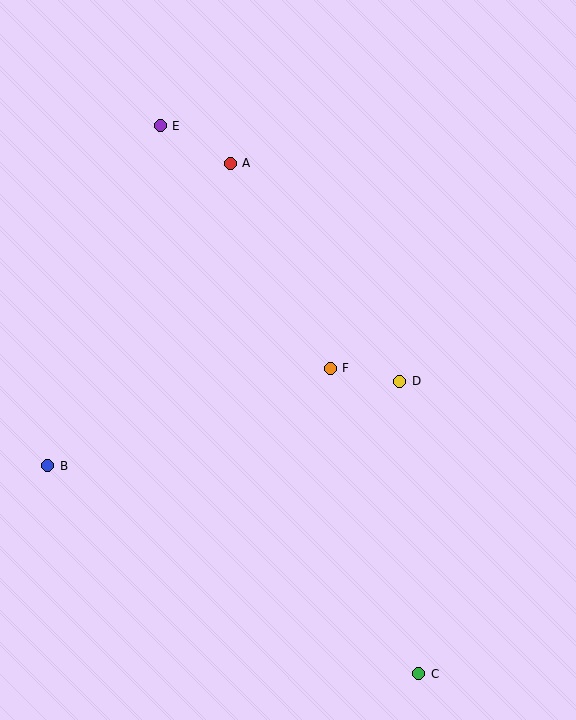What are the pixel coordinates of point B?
Point B is at (48, 466).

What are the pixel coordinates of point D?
Point D is at (400, 381).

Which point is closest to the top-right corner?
Point A is closest to the top-right corner.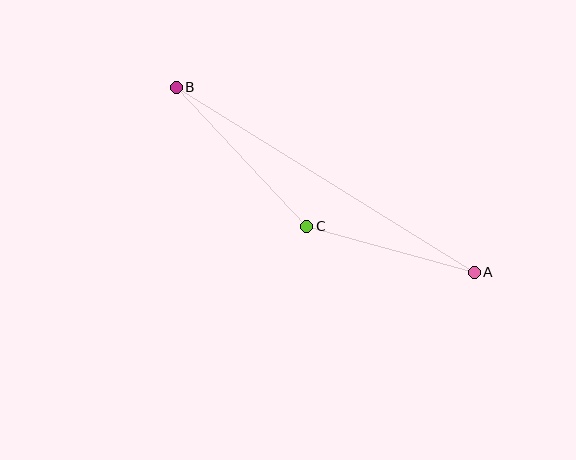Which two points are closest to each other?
Points A and C are closest to each other.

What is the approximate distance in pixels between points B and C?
The distance between B and C is approximately 190 pixels.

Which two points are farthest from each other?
Points A and B are farthest from each other.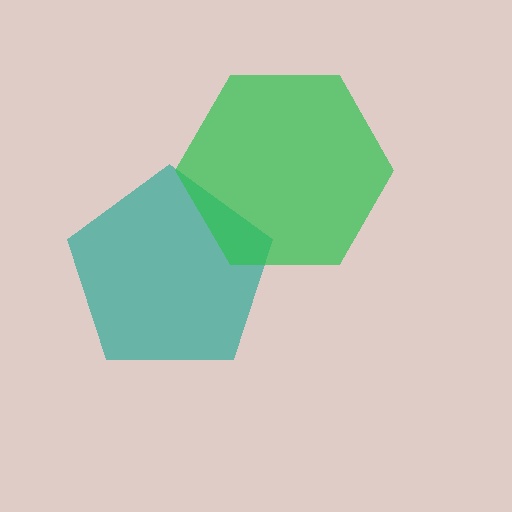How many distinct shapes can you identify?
There are 2 distinct shapes: a teal pentagon, a green hexagon.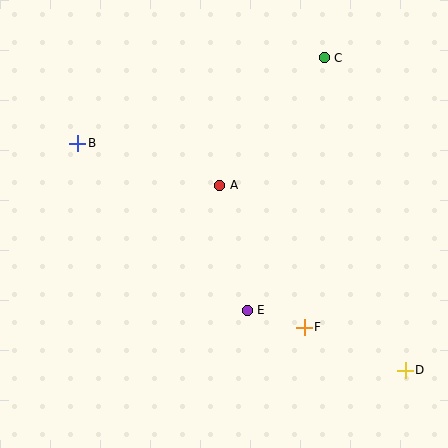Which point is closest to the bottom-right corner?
Point D is closest to the bottom-right corner.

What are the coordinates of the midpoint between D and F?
The midpoint between D and F is at (355, 349).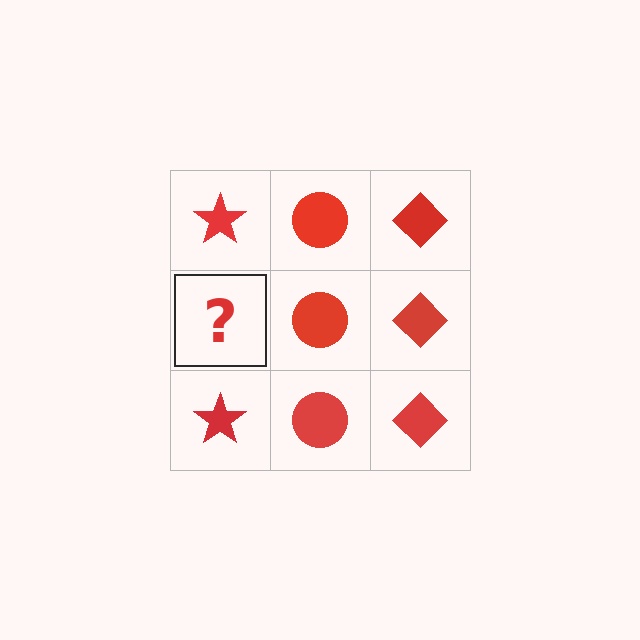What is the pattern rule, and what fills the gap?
The rule is that each column has a consistent shape. The gap should be filled with a red star.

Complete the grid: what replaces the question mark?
The question mark should be replaced with a red star.